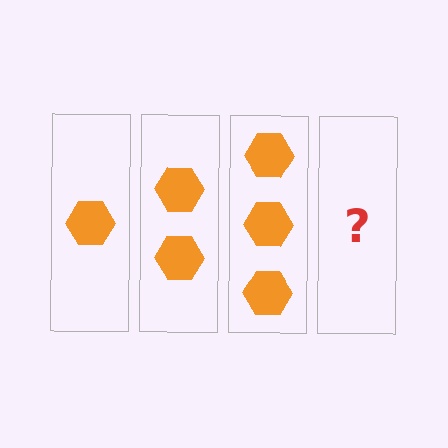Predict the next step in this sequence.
The next step is 4 hexagons.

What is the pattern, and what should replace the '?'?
The pattern is that each step adds one more hexagon. The '?' should be 4 hexagons.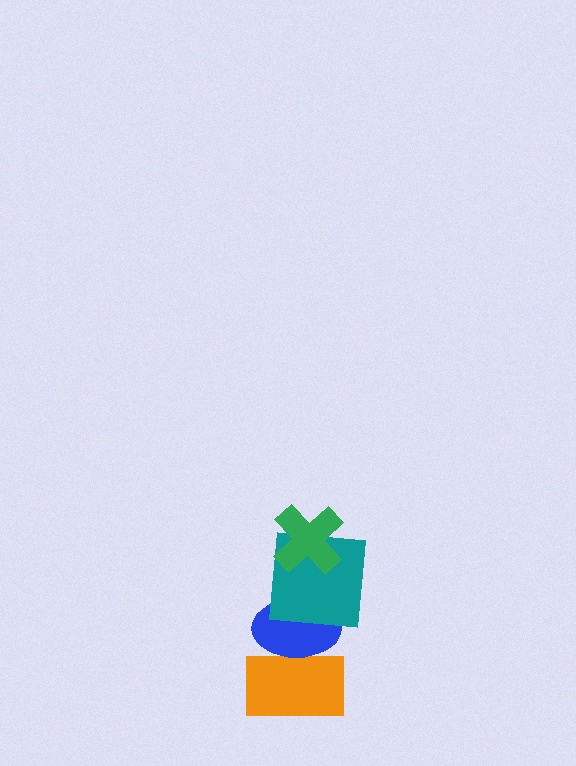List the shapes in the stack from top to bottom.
From top to bottom: the green cross, the teal square, the blue ellipse, the orange rectangle.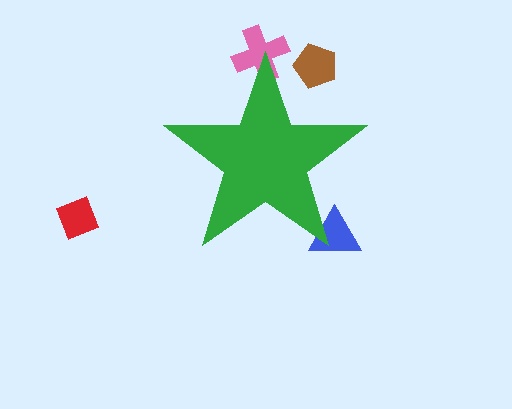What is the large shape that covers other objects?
A green star.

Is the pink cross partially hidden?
Yes, the pink cross is partially hidden behind the green star.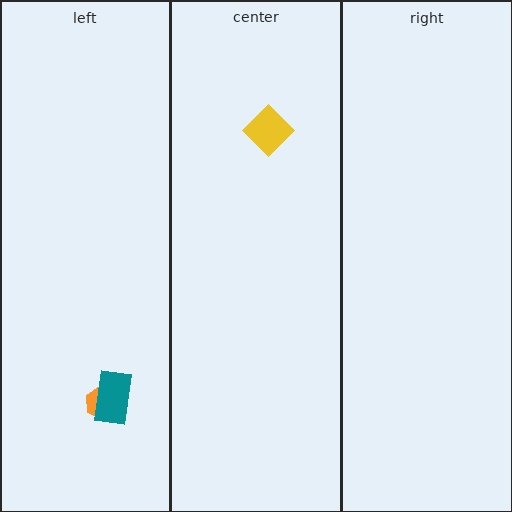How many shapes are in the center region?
1.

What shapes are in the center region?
The yellow diamond.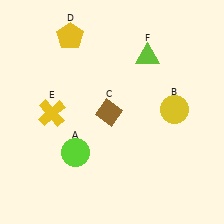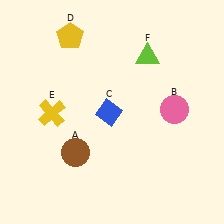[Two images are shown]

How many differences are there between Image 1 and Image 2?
There are 3 differences between the two images.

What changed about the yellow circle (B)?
In Image 1, B is yellow. In Image 2, it changed to pink.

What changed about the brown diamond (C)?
In Image 1, C is brown. In Image 2, it changed to blue.